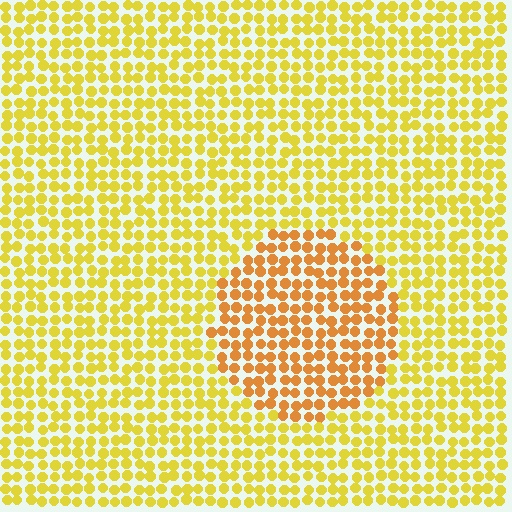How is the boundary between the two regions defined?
The boundary is defined purely by a slight shift in hue (about 27 degrees). Spacing, size, and orientation are identical on both sides.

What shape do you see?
I see a circle.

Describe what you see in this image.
The image is filled with small yellow elements in a uniform arrangement. A circle-shaped region is visible where the elements are tinted to a slightly different hue, forming a subtle color boundary.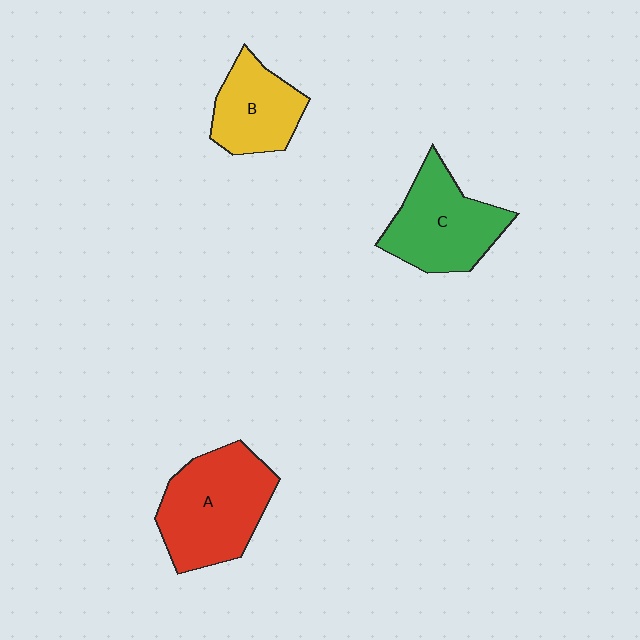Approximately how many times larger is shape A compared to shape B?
Approximately 1.6 times.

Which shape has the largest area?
Shape A (red).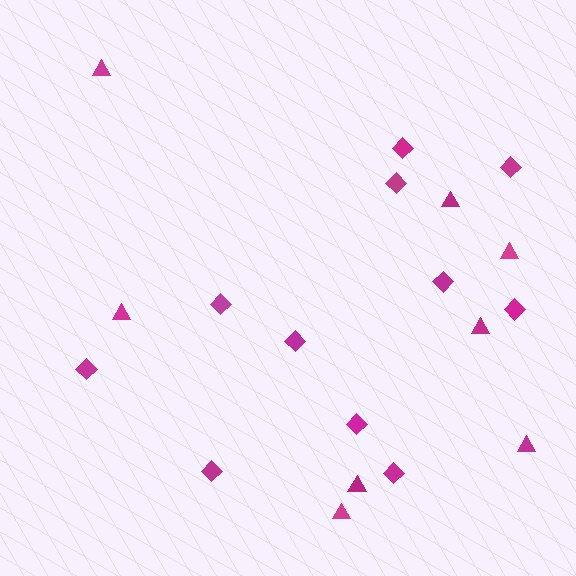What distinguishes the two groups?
There are 2 groups: one group of diamonds (11) and one group of triangles (8).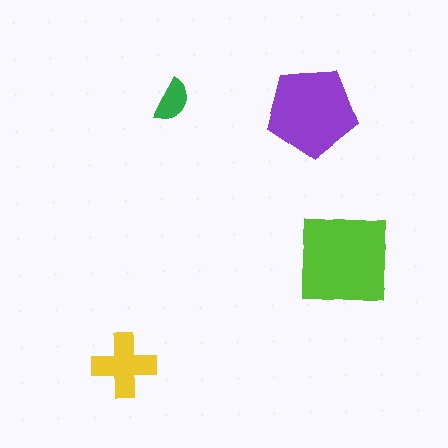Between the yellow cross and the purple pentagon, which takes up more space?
The purple pentagon.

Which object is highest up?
The green semicircle is topmost.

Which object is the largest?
The lime square.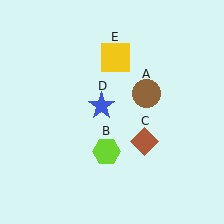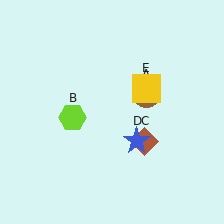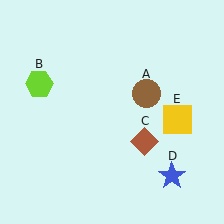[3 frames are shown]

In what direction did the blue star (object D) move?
The blue star (object D) moved down and to the right.